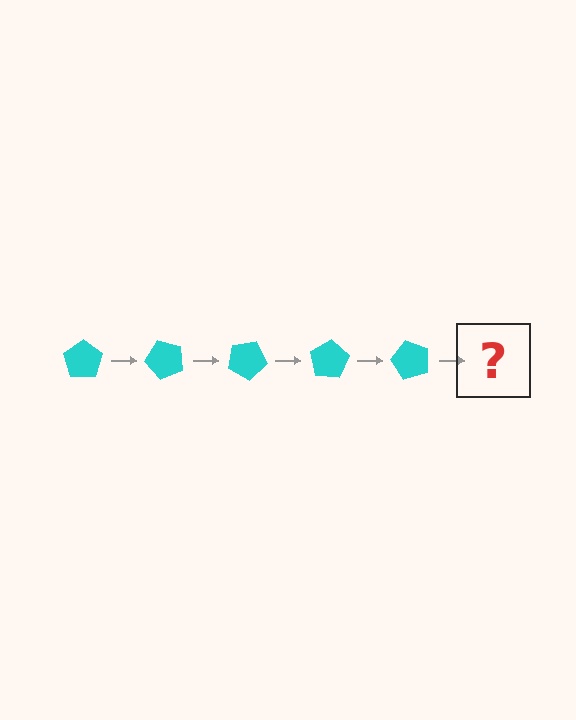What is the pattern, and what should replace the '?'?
The pattern is that the pentagon rotates 50 degrees each step. The '?' should be a cyan pentagon rotated 250 degrees.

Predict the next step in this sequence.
The next step is a cyan pentagon rotated 250 degrees.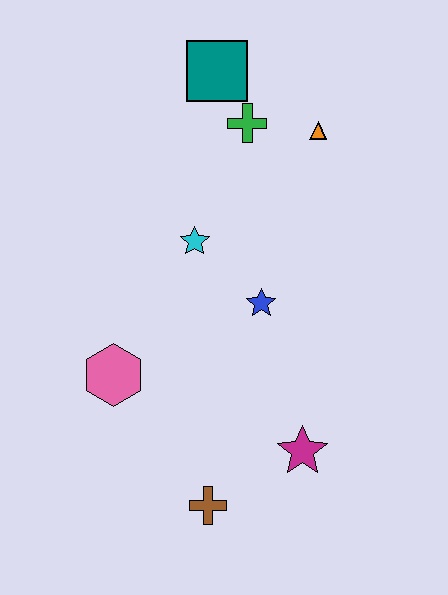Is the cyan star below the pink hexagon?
No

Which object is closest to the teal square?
The green cross is closest to the teal square.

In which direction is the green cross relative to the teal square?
The green cross is below the teal square.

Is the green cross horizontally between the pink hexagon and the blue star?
Yes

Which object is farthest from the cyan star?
The brown cross is farthest from the cyan star.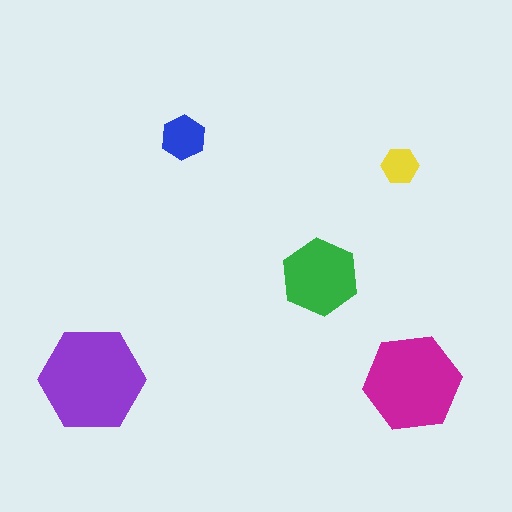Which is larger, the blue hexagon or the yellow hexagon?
The blue one.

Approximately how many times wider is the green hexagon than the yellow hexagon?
About 2 times wider.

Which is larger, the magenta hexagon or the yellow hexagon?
The magenta one.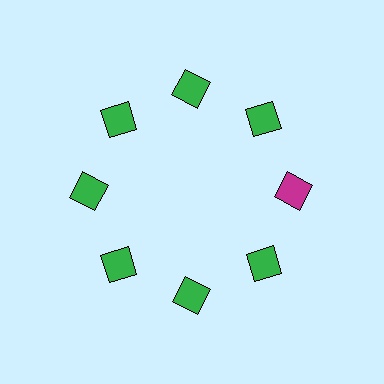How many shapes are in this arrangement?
There are 8 shapes arranged in a ring pattern.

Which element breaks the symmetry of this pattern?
The magenta square at roughly the 3 o'clock position breaks the symmetry. All other shapes are green squares.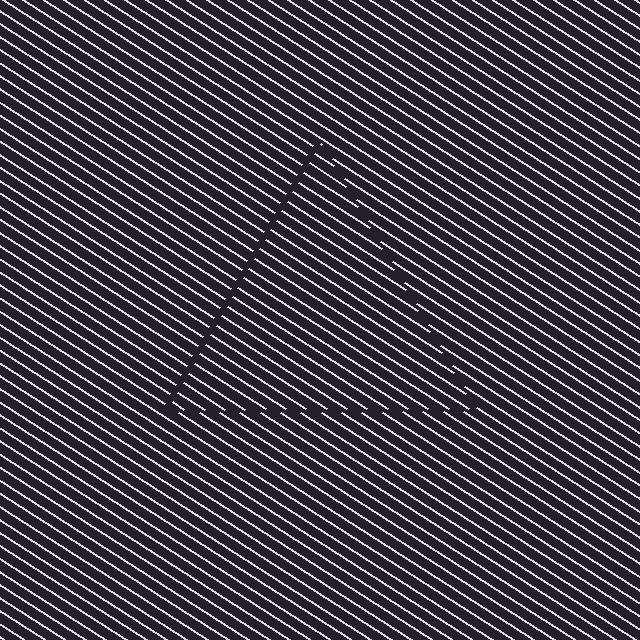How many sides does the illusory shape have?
3 sides — the line-ends trace a triangle.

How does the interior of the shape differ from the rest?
The interior of the shape contains the same grating, shifted by half a period — the contour is defined by the phase discontinuity where line-ends from the inner and outer gratings abut.